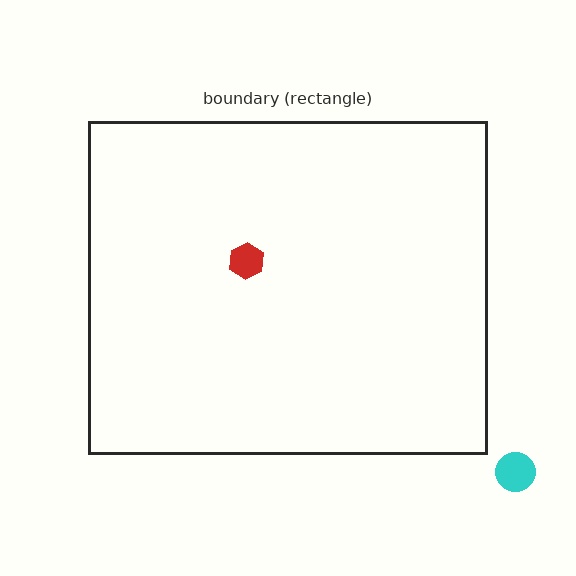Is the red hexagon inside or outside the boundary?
Inside.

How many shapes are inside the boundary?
1 inside, 1 outside.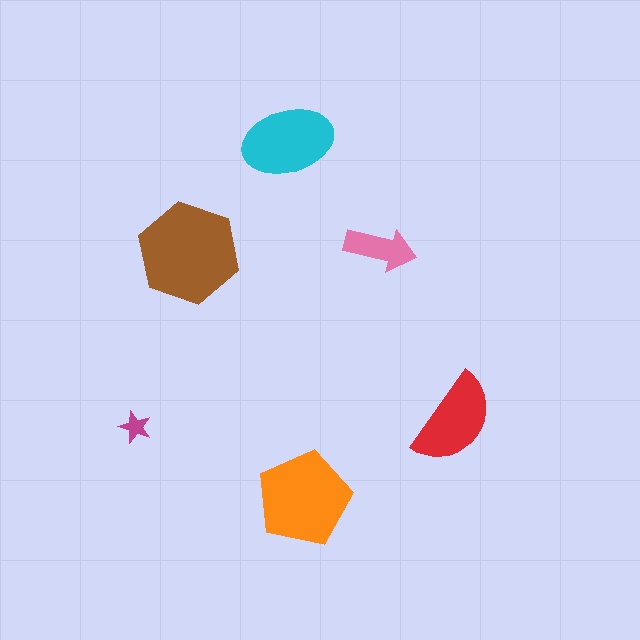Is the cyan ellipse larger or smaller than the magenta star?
Larger.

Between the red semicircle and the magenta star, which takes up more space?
The red semicircle.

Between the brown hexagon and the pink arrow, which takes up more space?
The brown hexagon.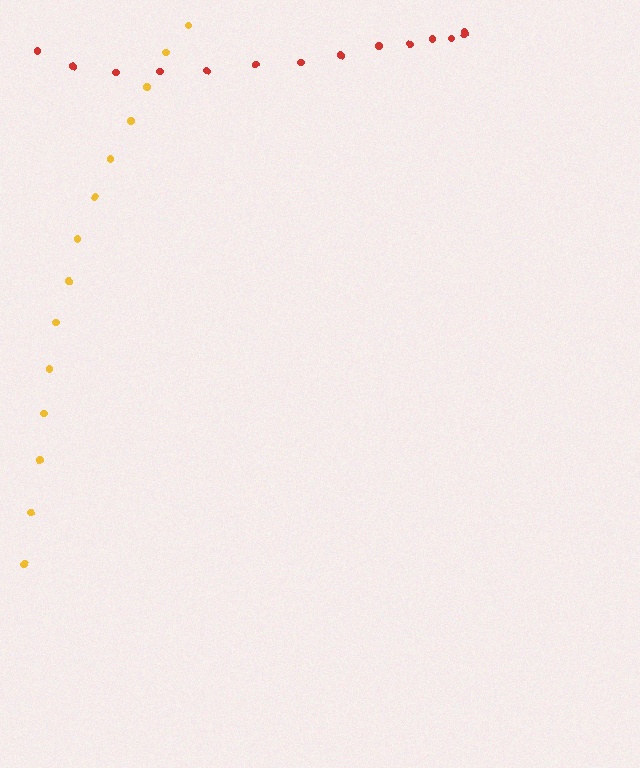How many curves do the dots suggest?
There are 2 distinct paths.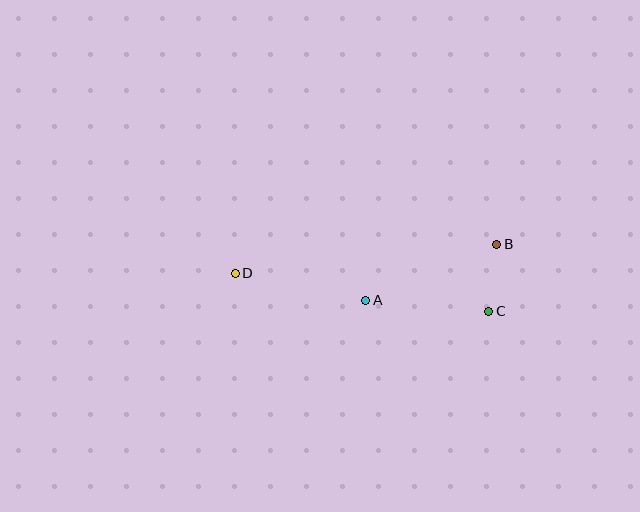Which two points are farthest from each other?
Points B and D are farthest from each other.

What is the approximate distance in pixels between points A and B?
The distance between A and B is approximately 143 pixels.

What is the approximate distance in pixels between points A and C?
The distance between A and C is approximately 123 pixels.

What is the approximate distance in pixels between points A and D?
The distance between A and D is approximately 133 pixels.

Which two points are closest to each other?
Points B and C are closest to each other.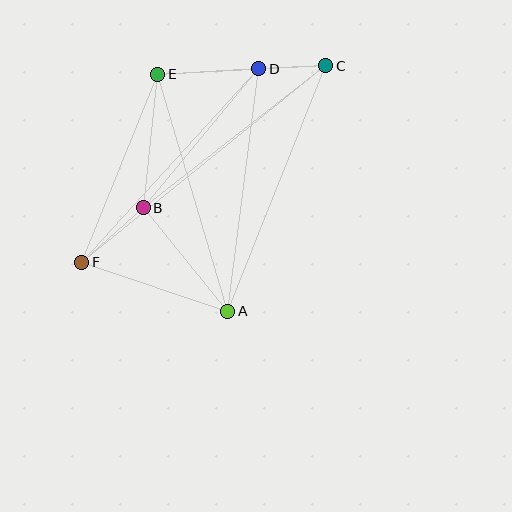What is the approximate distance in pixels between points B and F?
The distance between B and F is approximately 82 pixels.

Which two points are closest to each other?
Points C and D are closest to each other.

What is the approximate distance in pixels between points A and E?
The distance between A and E is approximately 247 pixels.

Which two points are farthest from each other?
Points C and F are farthest from each other.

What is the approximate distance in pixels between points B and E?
The distance between B and E is approximately 134 pixels.